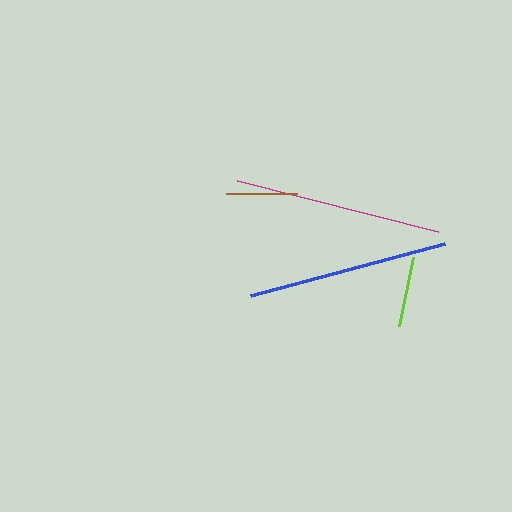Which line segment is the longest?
The magenta line is the longest at approximately 207 pixels.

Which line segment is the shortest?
The lime line is the shortest at approximately 71 pixels.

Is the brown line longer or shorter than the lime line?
The brown line is longer than the lime line.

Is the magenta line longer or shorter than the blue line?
The magenta line is longer than the blue line.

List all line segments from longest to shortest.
From longest to shortest: magenta, blue, brown, lime.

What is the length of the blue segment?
The blue segment is approximately 201 pixels long.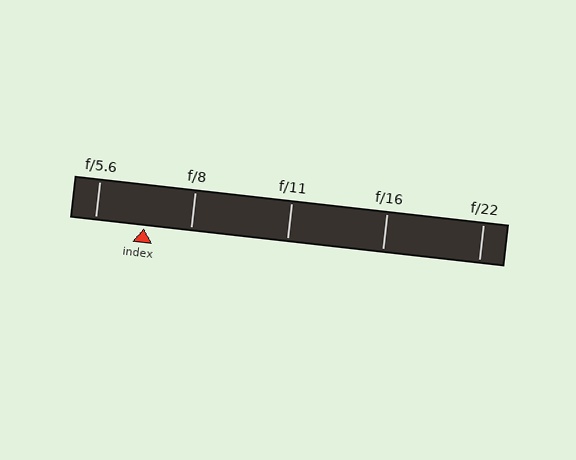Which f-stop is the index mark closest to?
The index mark is closest to f/8.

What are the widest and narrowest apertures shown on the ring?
The widest aperture shown is f/5.6 and the narrowest is f/22.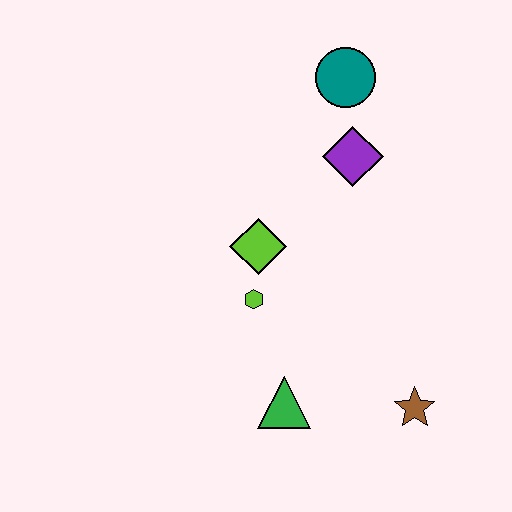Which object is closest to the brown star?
The green triangle is closest to the brown star.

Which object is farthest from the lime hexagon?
The teal circle is farthest from the lime hexagon.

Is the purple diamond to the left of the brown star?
Yes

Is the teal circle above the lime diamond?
Yes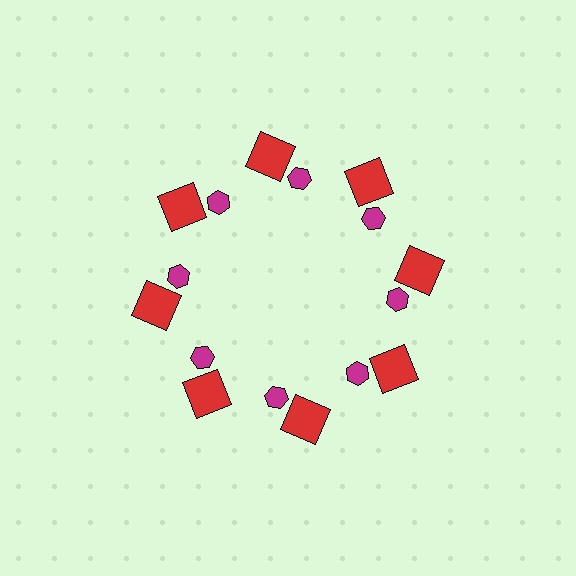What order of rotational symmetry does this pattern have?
This pattern has 8-fold rotational symmetry.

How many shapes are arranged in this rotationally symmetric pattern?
There are 16 shapes, arranged in 8 groups of 2.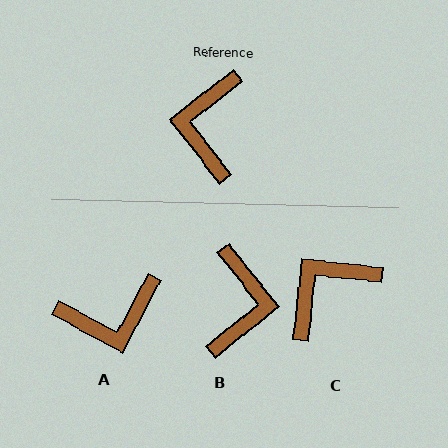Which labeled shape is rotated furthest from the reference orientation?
B, about 179 degrees away.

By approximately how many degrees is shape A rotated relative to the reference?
Approximately 114 degrees counter-clockwise.